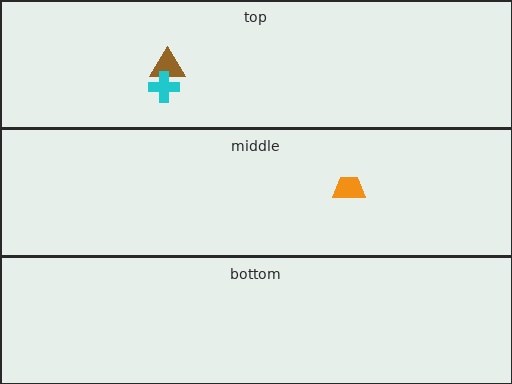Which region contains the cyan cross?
The top region.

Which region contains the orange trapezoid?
The middle region.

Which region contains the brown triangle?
The top region.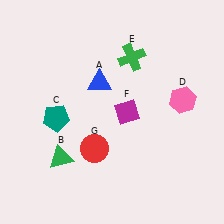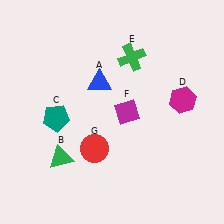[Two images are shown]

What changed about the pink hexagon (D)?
In Image 1, D is pink. In Image 2, it changed to magenta.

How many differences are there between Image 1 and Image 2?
There is 1 difference between the two images.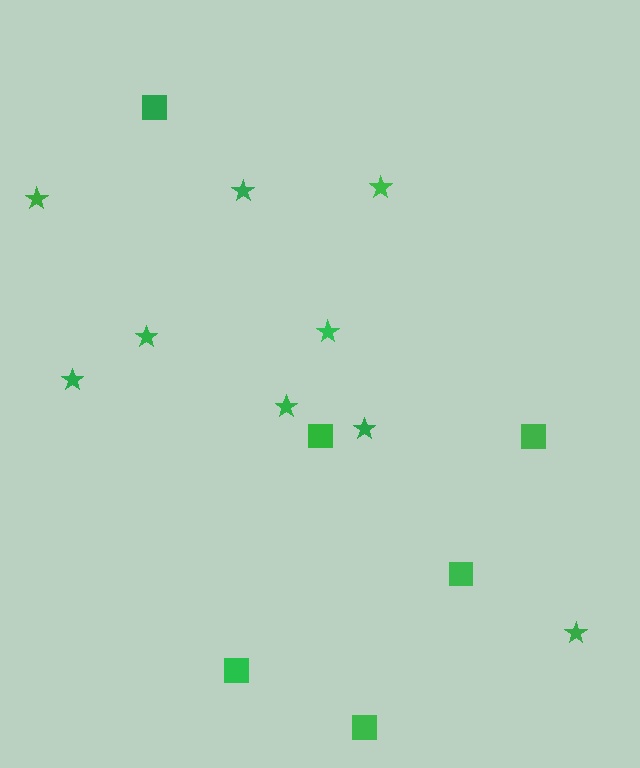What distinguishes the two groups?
There are 2 groups: one group of stars (9) and one group of squares (6).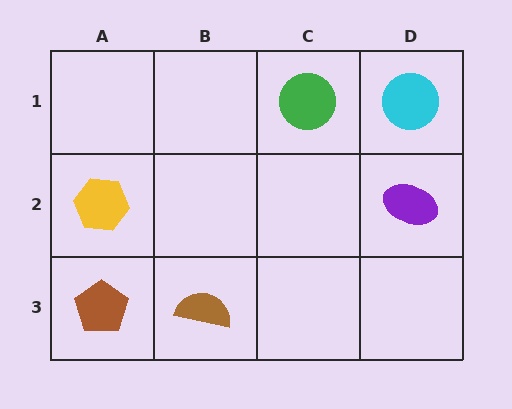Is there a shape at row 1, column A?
No, that cell is empty.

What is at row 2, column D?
A purple ellipse.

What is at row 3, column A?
A brown pentagon.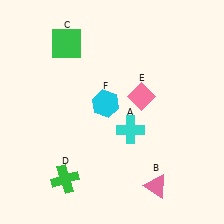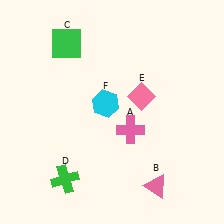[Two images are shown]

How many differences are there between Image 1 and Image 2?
There is 1 difference between the two images.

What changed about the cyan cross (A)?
In Image 1, A is cyan. In Image 2, it changed to pink.